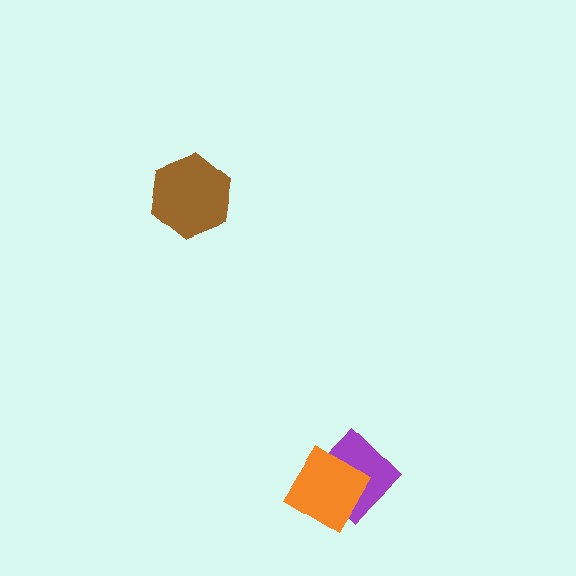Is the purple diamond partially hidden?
Yes, it is partially covered by another shape.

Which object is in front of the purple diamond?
The orange diamond is in front of the purple diamond.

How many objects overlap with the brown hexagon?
0 objects overlap with the brown hexagon.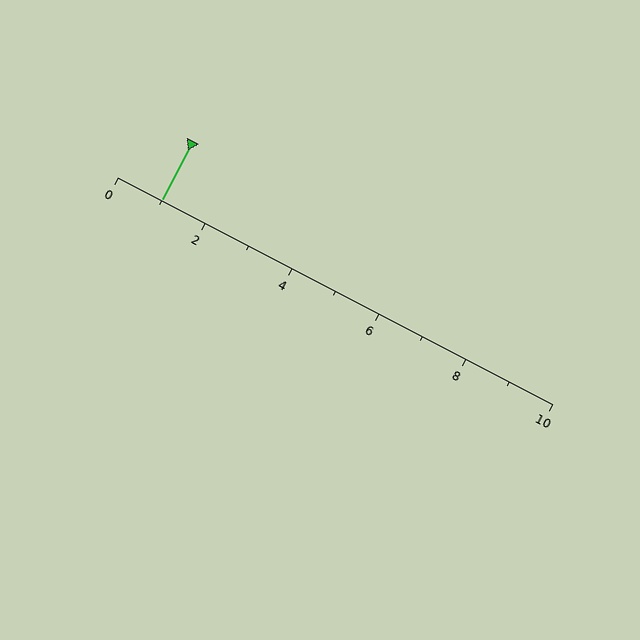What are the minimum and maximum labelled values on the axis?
The axis runs from 0 to 10.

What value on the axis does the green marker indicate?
The marker indicates approximately 1.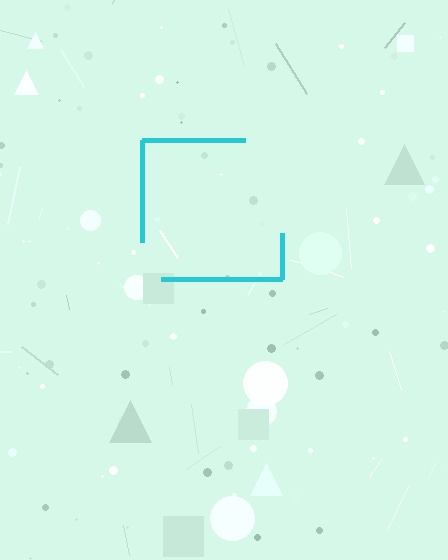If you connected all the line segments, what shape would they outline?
They would outline a square.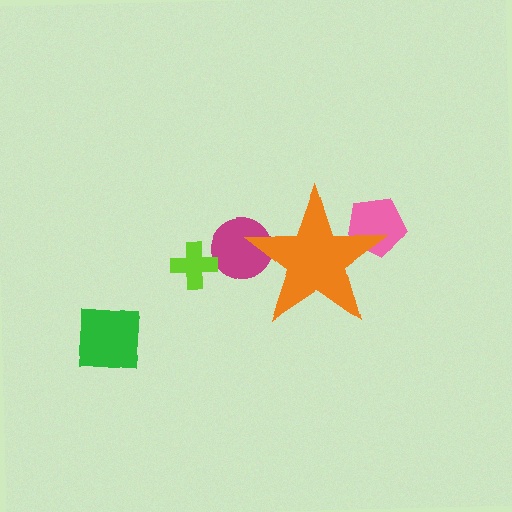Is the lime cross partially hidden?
No, the lime cross is fully visible.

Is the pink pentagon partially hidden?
Yes, the pink pentagon is partially hidden behind the orange star.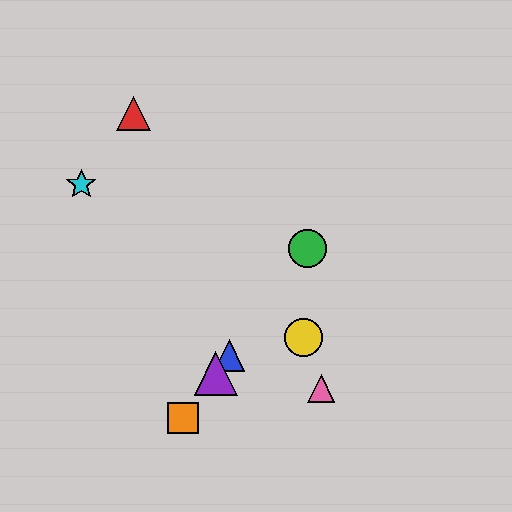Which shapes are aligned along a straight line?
The blue triangle, the green circle, the purple triangle, the orange square are aligned along a straight line.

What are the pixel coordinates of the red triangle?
The red triangle is at (134, 114).